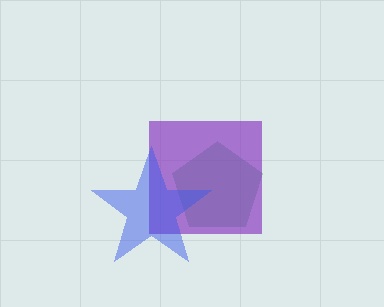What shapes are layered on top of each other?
The layered shapes are: a green pentagon, a purple square, a blue star.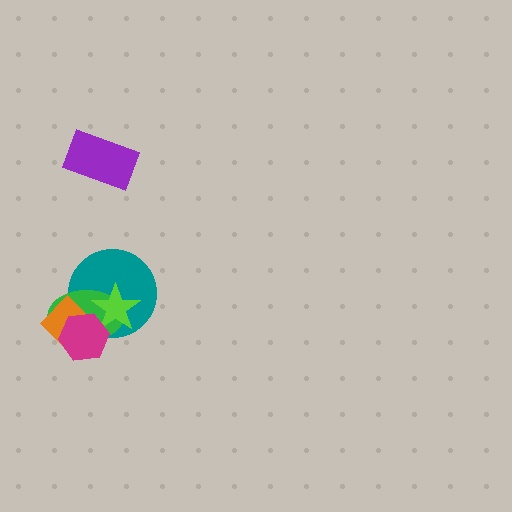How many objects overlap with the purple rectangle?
0 objects overlap with the purple rectangle.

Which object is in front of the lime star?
The magenta hexagon is in front of the lime star.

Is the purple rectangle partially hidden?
No, no other shape covers it.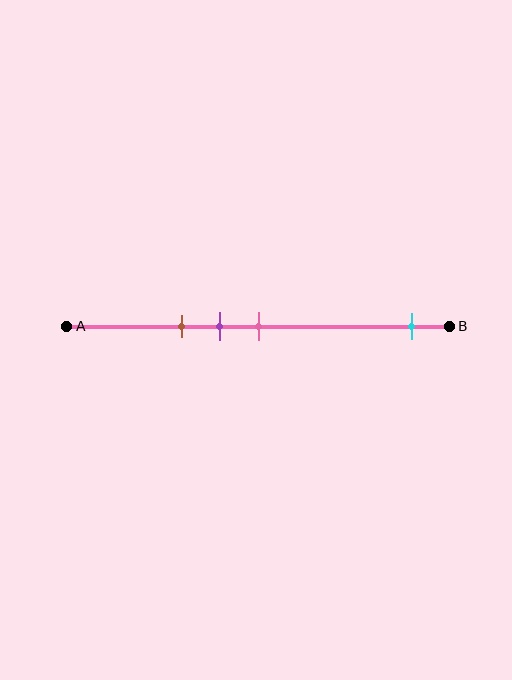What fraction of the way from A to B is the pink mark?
The pink mark is approximately 50% (0.5) of the way from A to B.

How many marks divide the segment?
There are 4 marks dividing the segment.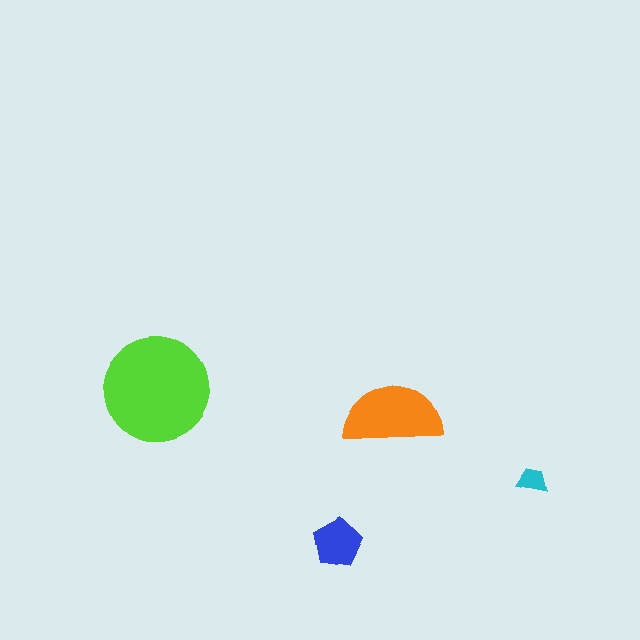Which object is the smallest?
The cyan trapezoid.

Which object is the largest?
The lime circle.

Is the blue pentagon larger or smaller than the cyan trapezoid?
Larger.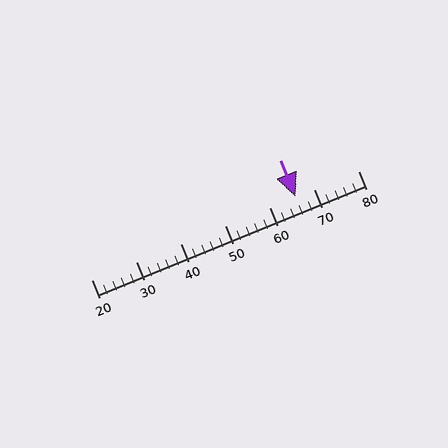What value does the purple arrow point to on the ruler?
The purple arrow points to approximately 66.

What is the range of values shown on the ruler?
The ruler shows values from 20 to 80.